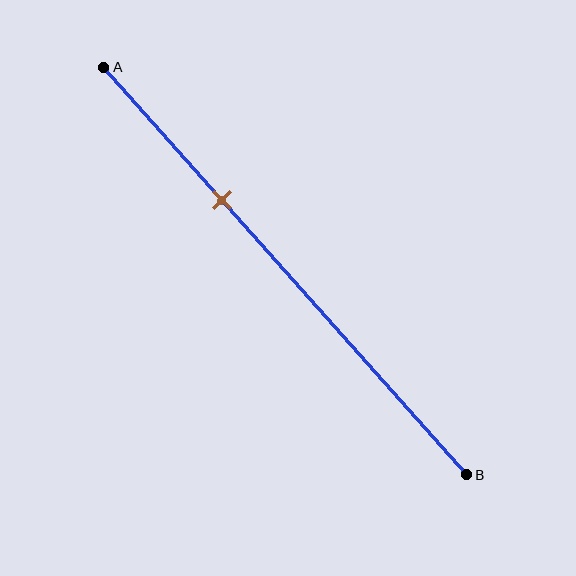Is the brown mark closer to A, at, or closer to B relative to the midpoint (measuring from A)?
The brown mark is closer to point A than the midpoint of segment AB.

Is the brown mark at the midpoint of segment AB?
No, the mark is at about 35% from A, not at the 50% midpoint.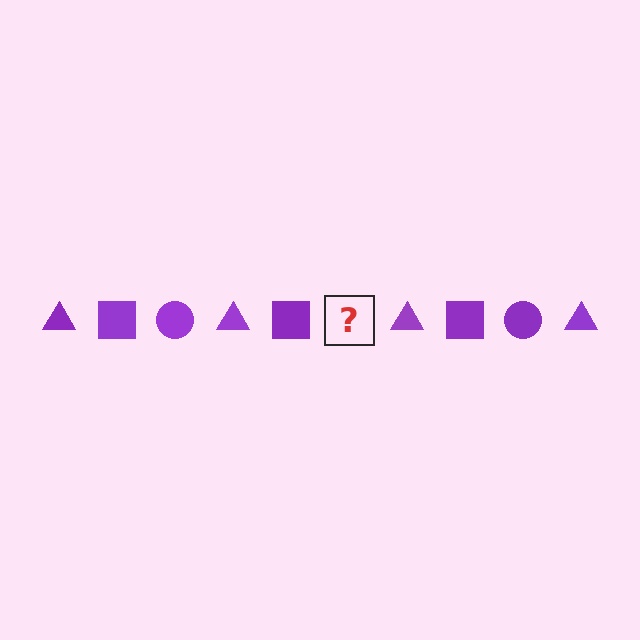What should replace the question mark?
The question mark should be replaced with a purple circle.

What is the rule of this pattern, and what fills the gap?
The rule is that the pattern cycles through triangle, square, circle shapes in purple. The gap should be filled with a purple circle.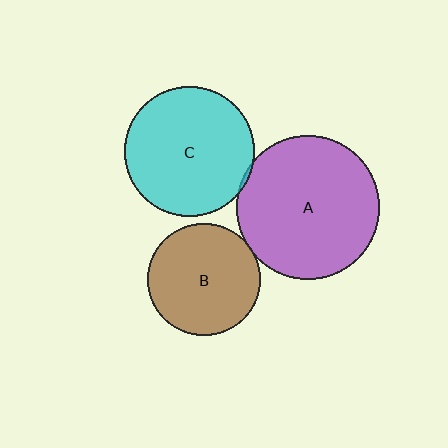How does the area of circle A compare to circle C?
Approximately 1.2 times.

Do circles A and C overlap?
Yes.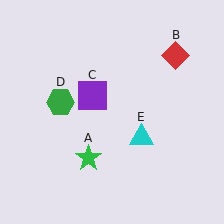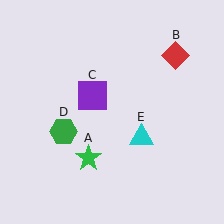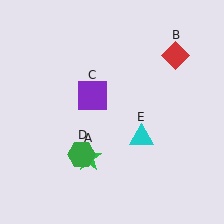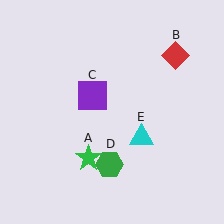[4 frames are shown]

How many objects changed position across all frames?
1 object changed position: green hexagon (object D).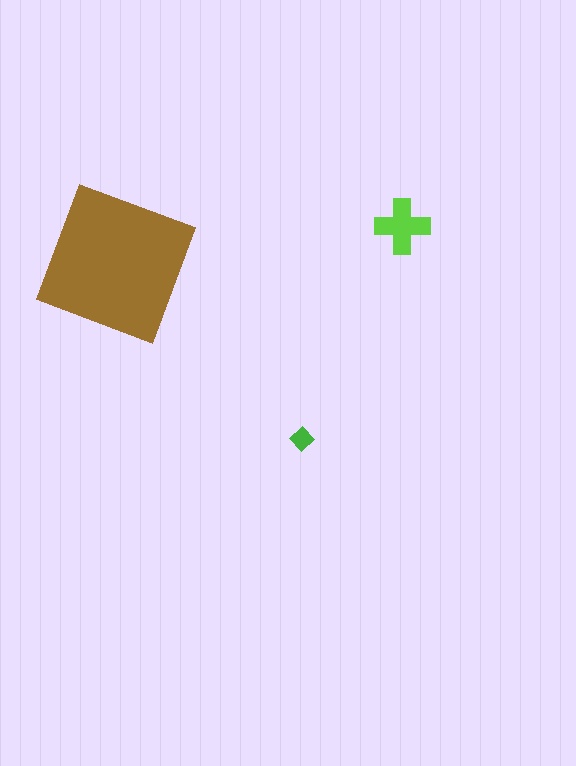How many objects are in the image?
There are 3 objects in the image.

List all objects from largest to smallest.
The brown square, the lime cross, the green diamond.